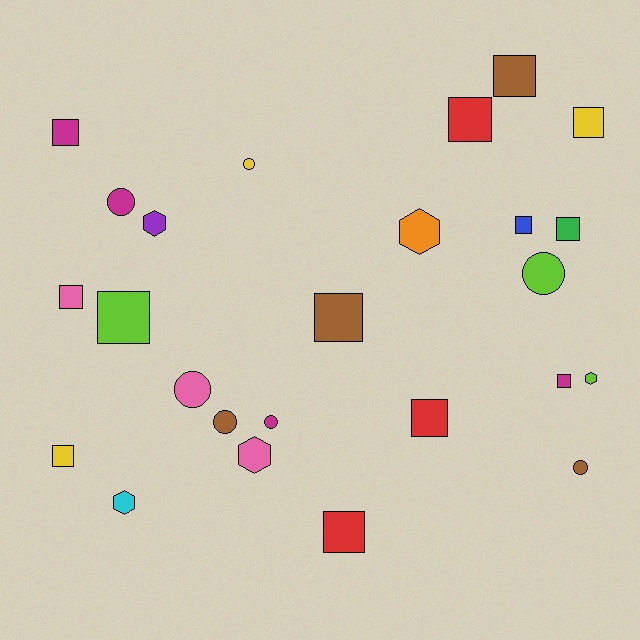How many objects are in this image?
There are 25 objects.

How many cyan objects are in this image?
There is 1 cyan object.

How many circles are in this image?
There are 7 circles.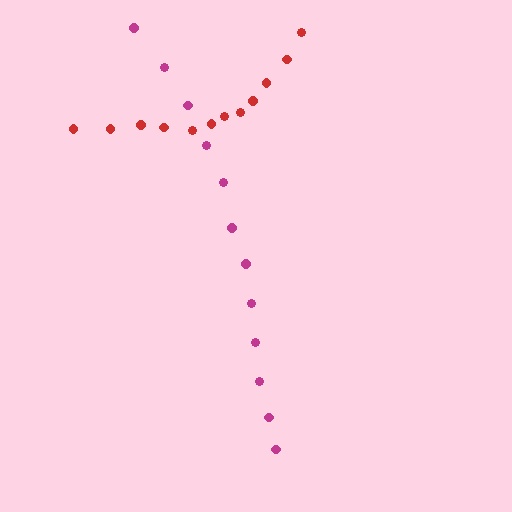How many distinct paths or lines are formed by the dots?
There are 2 distinct paths.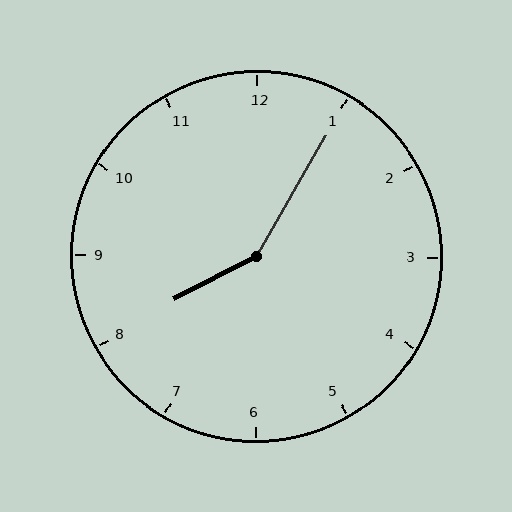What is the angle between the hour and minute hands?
Approximately 148 degrees.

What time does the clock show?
8:05.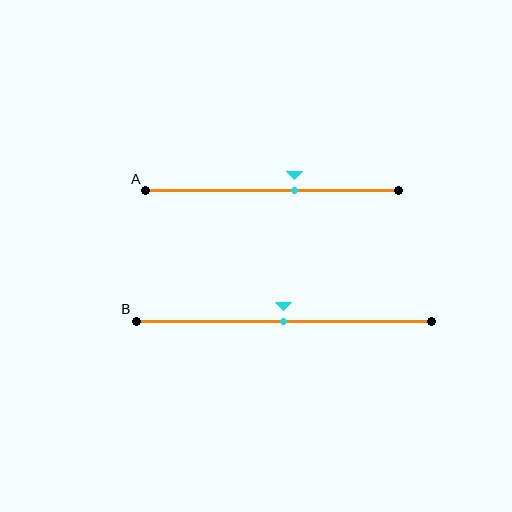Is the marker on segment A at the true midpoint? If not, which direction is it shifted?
No, the marker on segment A is shifted to the right by about 9% of the segment length.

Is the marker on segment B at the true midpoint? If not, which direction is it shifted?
Yes, the marker on segment B is at the true midpoint.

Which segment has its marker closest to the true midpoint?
Segment B has its marker closest to the true midpoint.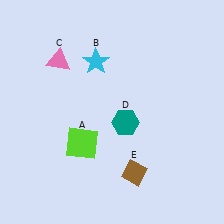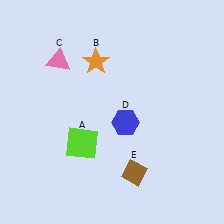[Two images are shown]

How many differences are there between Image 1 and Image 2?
There are 2 differences between the two images.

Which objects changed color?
B changed from cyan to orange. D changed from teal to blue.